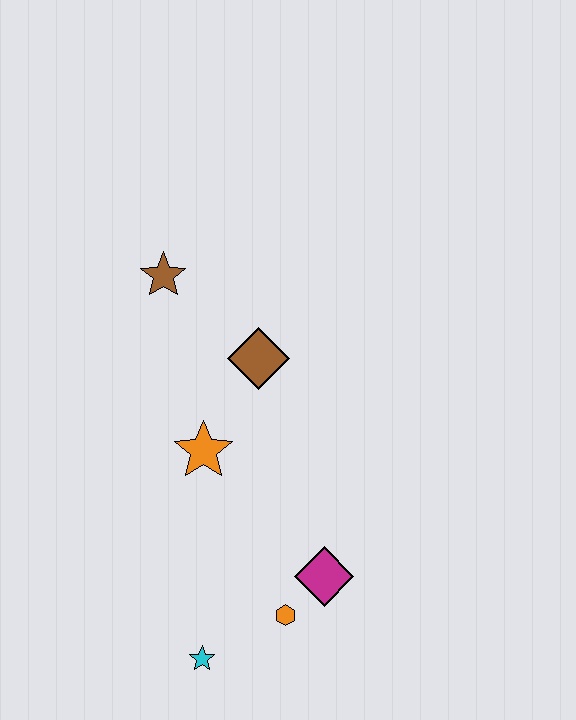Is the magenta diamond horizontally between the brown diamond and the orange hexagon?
No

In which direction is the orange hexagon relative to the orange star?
The orange hexagon is below the orange star.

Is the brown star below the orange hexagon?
No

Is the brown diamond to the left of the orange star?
No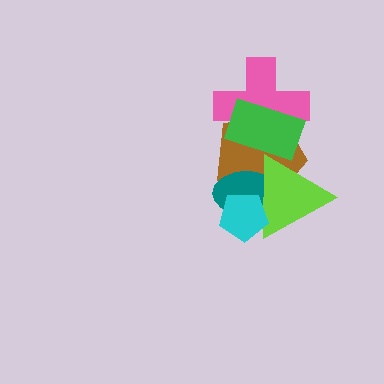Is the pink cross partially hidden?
Yes, it is partially covered by another shape.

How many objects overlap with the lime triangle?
4 objects overlap with the lime triangle.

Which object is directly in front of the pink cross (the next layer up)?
The brown pentagon is directly in front of the pink cross.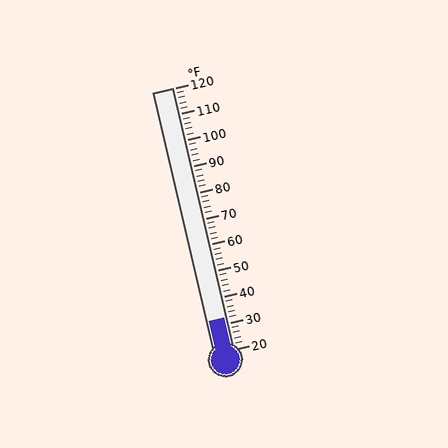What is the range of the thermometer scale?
The thermometer scale ranges from 20°F to 120°F.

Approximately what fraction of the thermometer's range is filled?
The thermometer is filled to approximately 10% of its range.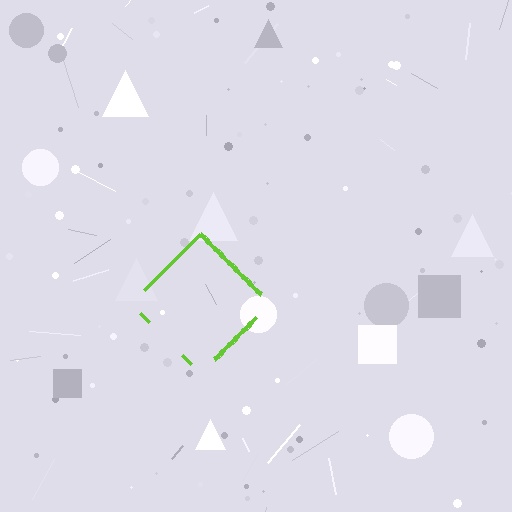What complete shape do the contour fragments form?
The contour fragments form a diamond.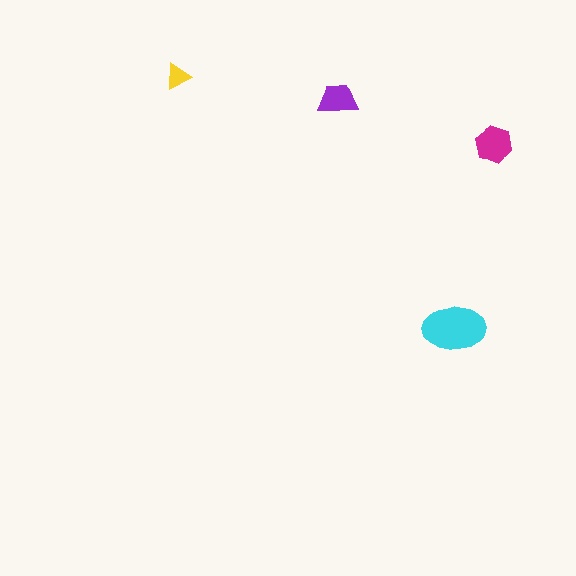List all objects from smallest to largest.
The yellow triangle, the purple trapezoid, the magenta hexagon, the cyan ellipse.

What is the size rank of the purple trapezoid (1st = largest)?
3rd.